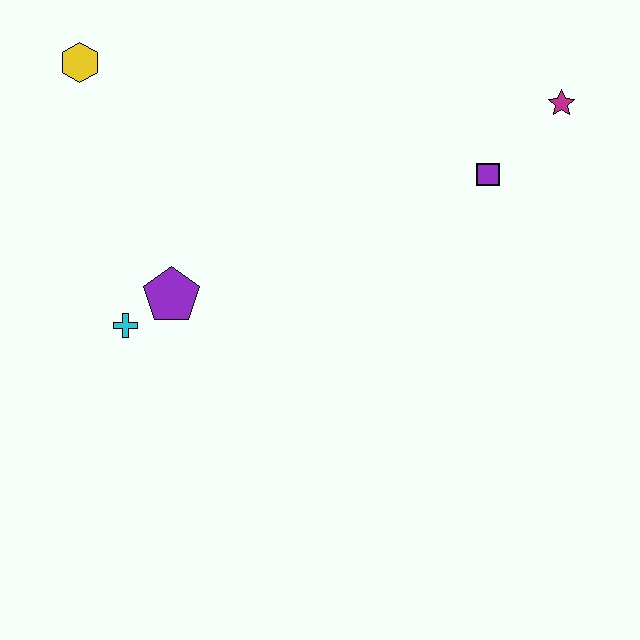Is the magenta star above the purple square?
Yes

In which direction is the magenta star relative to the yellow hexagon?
The magenta star is to the right of the yellow hexagon.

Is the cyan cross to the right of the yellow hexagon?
Yes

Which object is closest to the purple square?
The magenta star is closest to the purple square.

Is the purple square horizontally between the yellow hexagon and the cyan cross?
No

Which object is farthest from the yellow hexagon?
The magenta star is farthest from the yellow hexagon.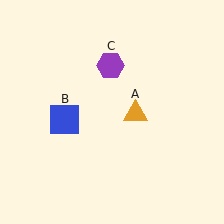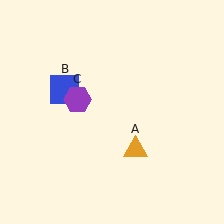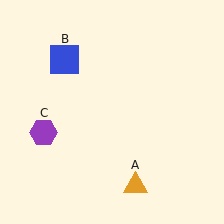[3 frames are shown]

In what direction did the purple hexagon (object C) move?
The purple hexagon (object C) moved down and to the left.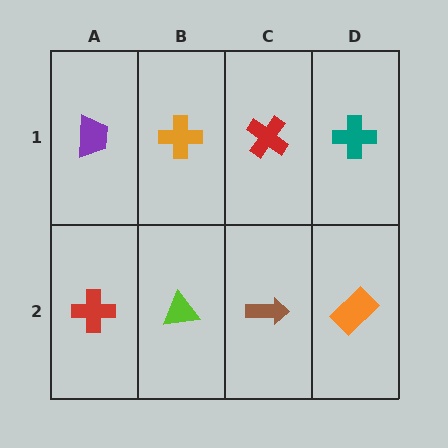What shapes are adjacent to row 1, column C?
A brown arrow (row 2, column C), an orange cross (row 1, column B), a teal cross (row 1, column D).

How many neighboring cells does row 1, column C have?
3.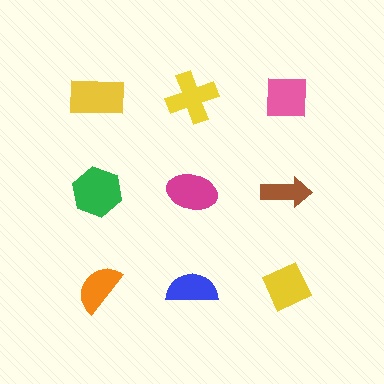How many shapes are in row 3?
3 shapes.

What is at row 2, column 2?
A magenta ellipse.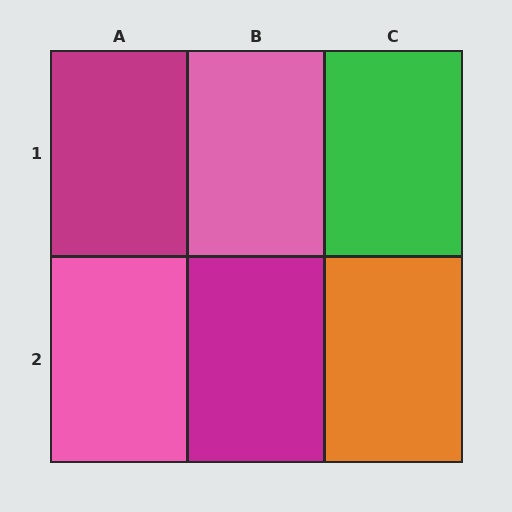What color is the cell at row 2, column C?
Orange.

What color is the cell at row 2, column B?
Magenta.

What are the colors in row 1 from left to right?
Magenta, pink, green.